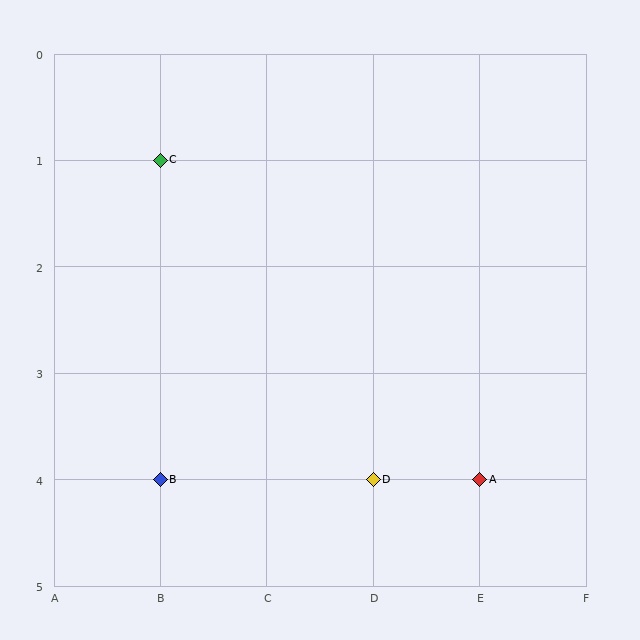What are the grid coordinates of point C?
Point C is at grid coordinates (B, 1).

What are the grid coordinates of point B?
Point B is at grid coordinates (B, 4).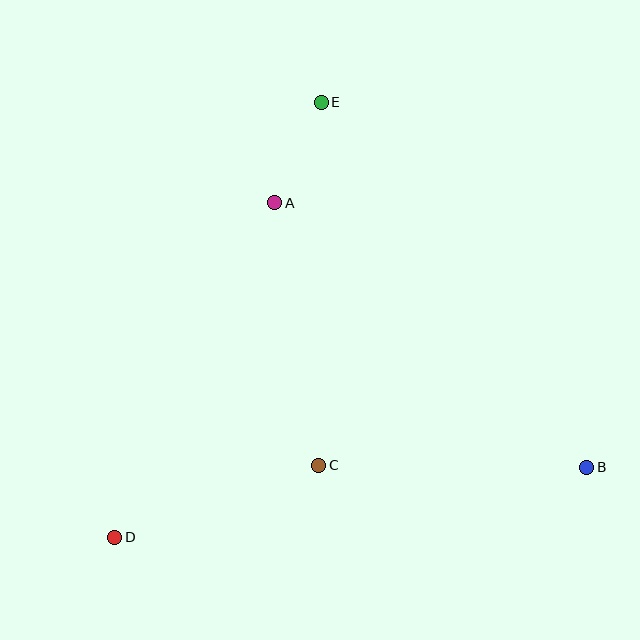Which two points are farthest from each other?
Points D and E are farthest from each other.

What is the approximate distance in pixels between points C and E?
The distance between C and E is approximately 363 pixels.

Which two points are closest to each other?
Points A and E are closest to each other.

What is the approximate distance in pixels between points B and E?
The distance between B and E is approximately 451 pixels.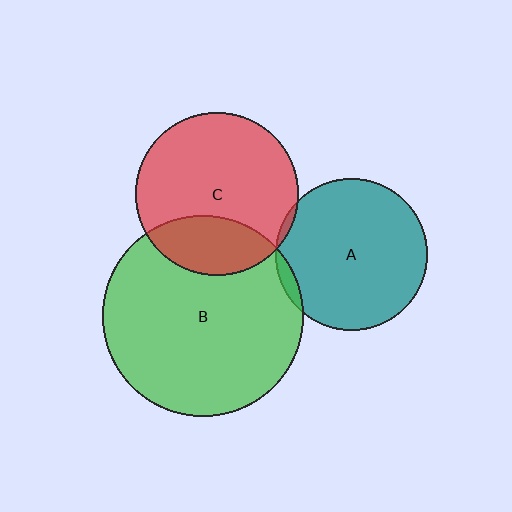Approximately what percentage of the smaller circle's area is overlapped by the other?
Approximately 5%.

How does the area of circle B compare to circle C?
Approximately 1.5 times.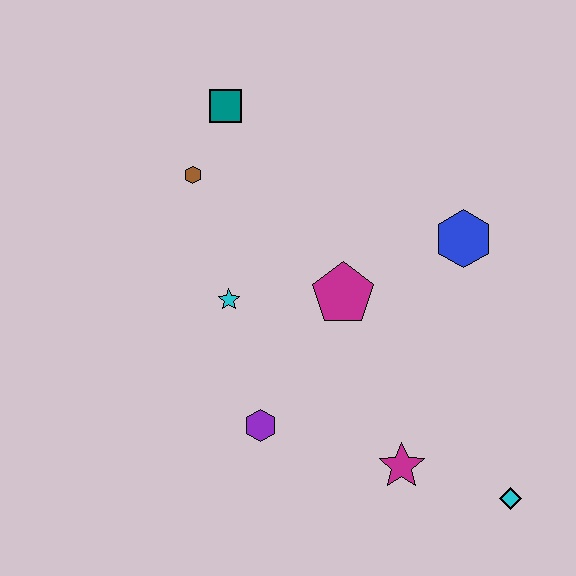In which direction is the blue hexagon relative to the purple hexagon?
The blue hexagon is to the right of the purple hexagon.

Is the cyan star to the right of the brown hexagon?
Yes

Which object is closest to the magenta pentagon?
The cyan star is closest to the magenta pentagon.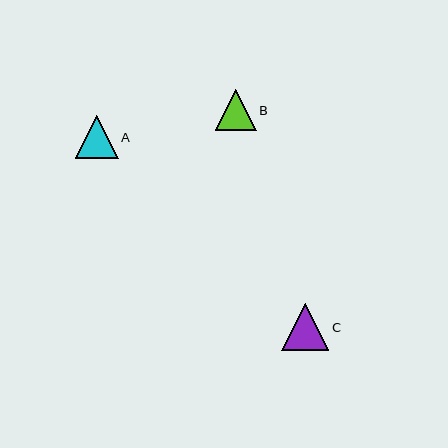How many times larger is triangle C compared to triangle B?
Triangle C is approximately 1.1 times the size of triangle B.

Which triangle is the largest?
Triangle C is the largest with a size of approximately 47 pixels.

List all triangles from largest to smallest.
From largest to smallest: C, A, B.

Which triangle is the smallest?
Triangle B is the smallest with a size of approximately 41 pixels.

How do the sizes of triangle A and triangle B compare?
Triangle A and triangle B are approximately the same size.